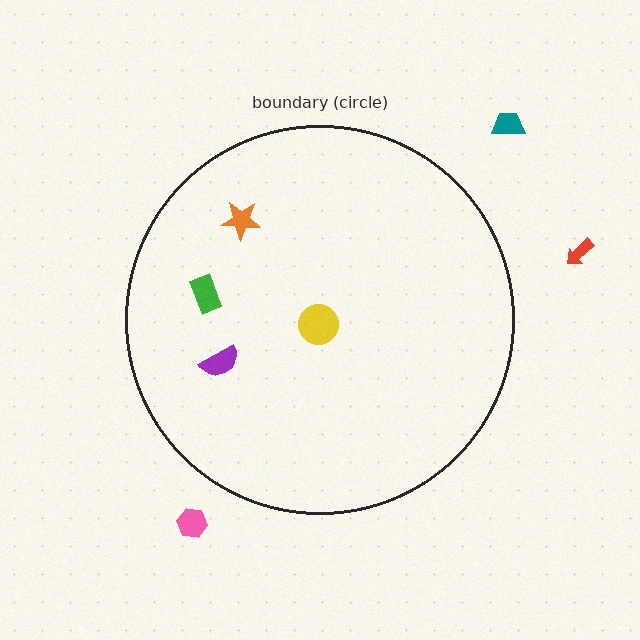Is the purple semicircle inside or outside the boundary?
Inside.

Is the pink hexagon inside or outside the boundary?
Outside.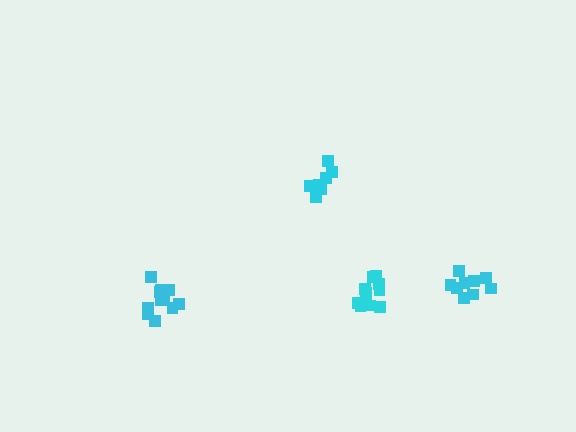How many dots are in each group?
Group 1: 7 dots, Group 2: 12 dots, Group 3: 11 dots, Group 4: 9 dots (39 total).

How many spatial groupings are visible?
There are 4 spatial groupings.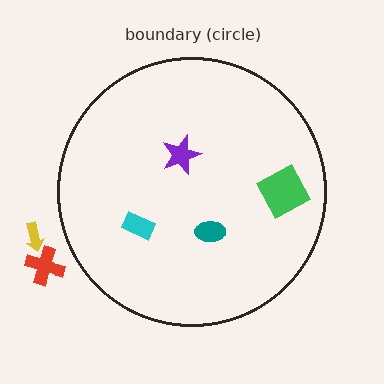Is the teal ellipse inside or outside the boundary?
Inside.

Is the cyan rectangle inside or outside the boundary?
Inside.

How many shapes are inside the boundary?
4 inside, 2 outside.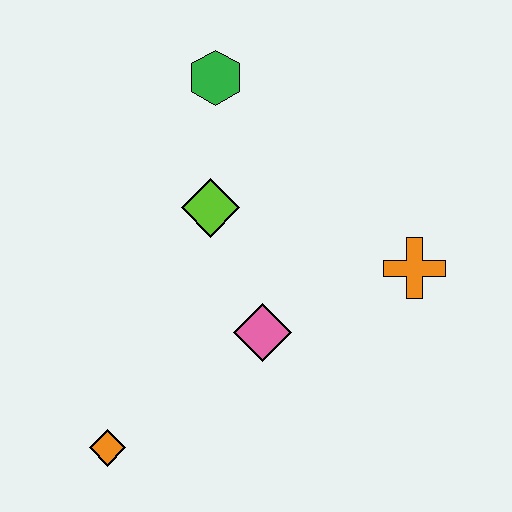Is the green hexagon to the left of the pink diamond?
Yes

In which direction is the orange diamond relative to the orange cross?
The orange diamond is to the left of the orange cross.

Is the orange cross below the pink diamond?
No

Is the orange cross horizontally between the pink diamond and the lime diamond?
No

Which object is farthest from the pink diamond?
The green hexagon is farthest from the pink diamond.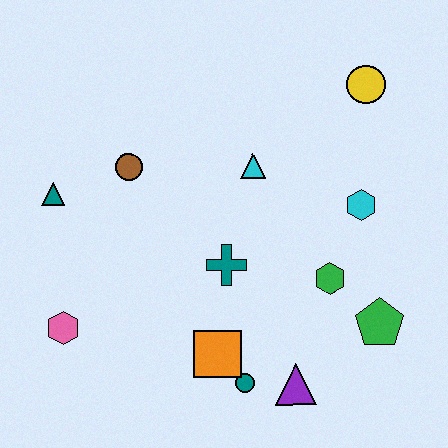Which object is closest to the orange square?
The teal circle is closest to the orange square.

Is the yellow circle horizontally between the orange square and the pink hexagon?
No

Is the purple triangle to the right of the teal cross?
Yes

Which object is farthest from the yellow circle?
The pink hexagon is farthest from the yellow circle.